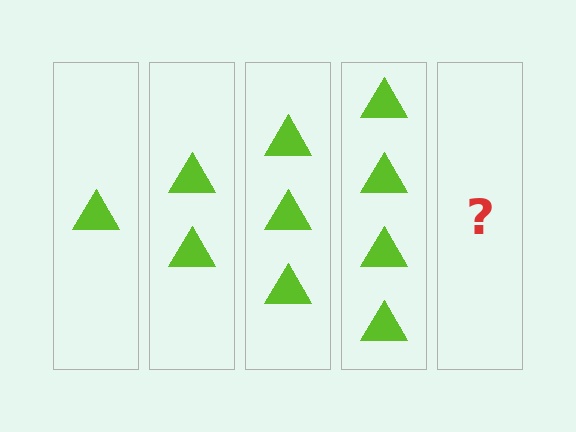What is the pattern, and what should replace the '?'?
The pattern is that each step adds one more triangle. The '?' should be 5 triangles.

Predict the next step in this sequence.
The next step is 5 triangles.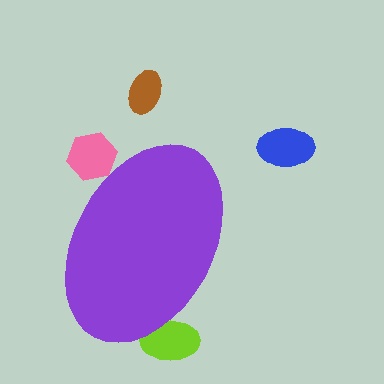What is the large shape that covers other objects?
A purple ellipse.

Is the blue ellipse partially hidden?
No, the blue ellipse is fully visible.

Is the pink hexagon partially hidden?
Yes, the pink hexagon is partially hidden behind the purple ellipse.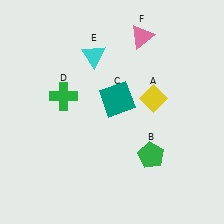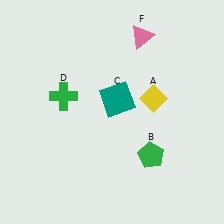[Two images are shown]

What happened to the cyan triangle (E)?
The cyan triangle (E) was removed in Image 2. It was in the top-left area of Image 1.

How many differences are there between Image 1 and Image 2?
There is 1 difference between the two images.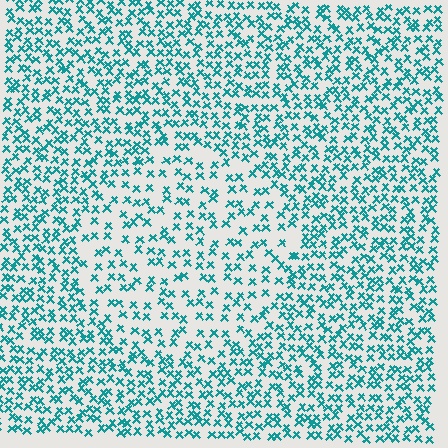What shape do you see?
I see a circle.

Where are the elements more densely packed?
The elements are more densely packed outside the circle boundary.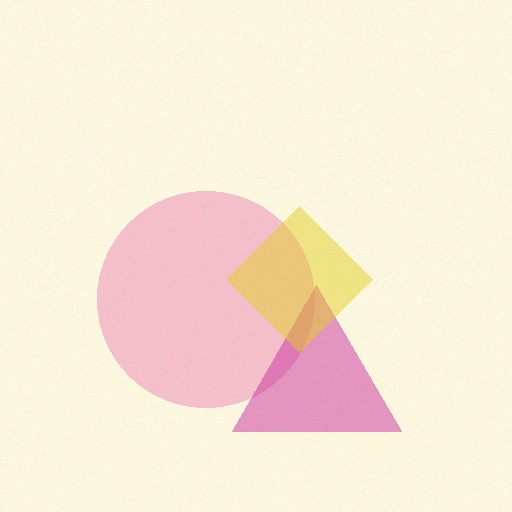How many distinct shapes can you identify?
There are 3 distinct shapes: a pink circle, a magenta triangle, a yellow diamond.